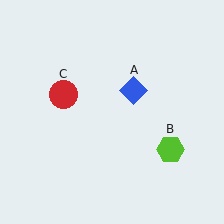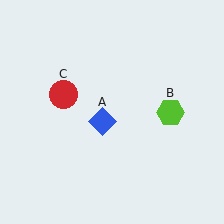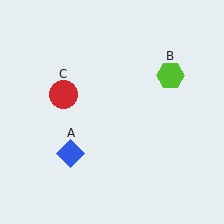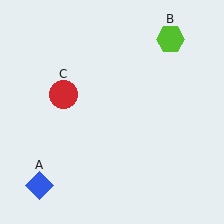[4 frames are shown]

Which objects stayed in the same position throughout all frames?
Red circle (object C) remained stationary.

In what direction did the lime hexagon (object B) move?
The lime hexagon (object B) moved up.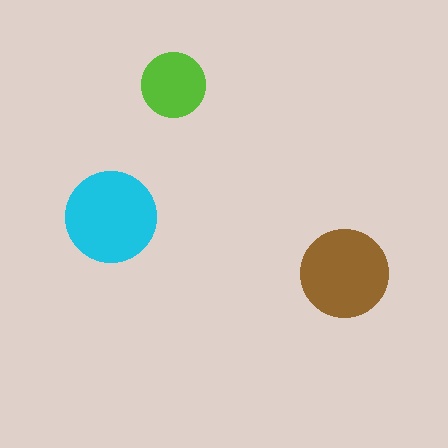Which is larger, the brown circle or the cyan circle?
The cyan one.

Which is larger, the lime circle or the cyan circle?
The cyan one.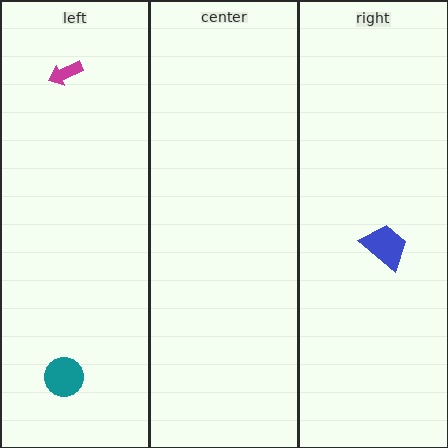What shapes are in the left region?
The magenta arrow, the teal circle.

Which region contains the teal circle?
The left region.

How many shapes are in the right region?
1.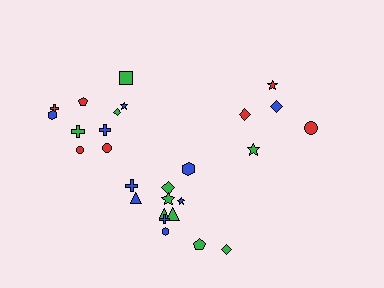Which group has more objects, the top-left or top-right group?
The top-left group.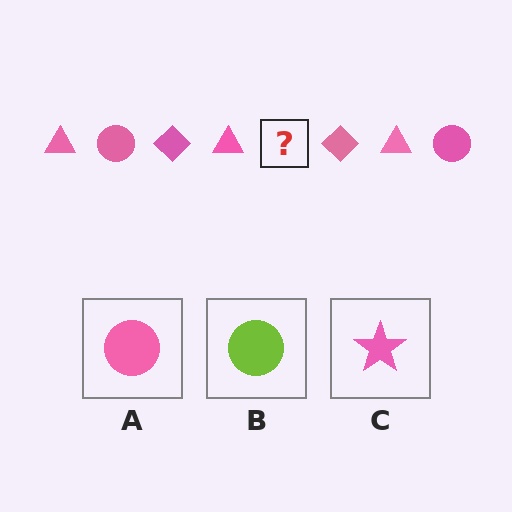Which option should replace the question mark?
Option A.